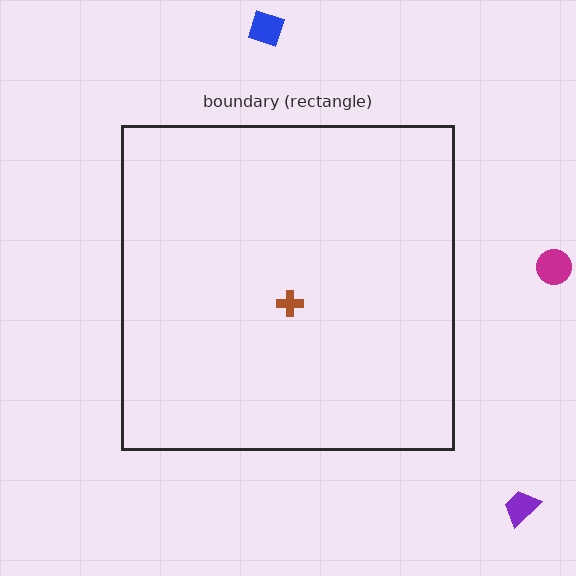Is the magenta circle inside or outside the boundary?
Outside.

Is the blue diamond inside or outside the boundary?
Outside.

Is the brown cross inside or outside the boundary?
Inside.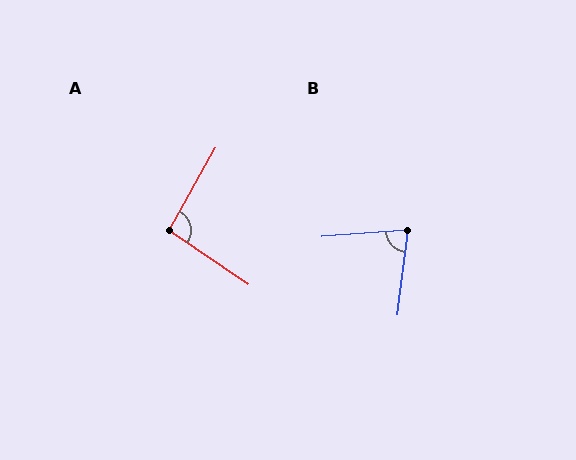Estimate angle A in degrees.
Approximately 95 degrees.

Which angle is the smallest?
B, at approximately 79 degrees.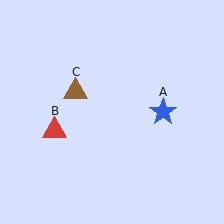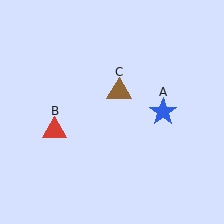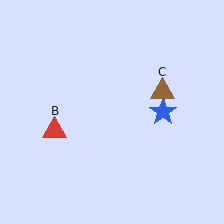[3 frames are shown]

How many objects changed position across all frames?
1 object changed position: brown triangle (object C).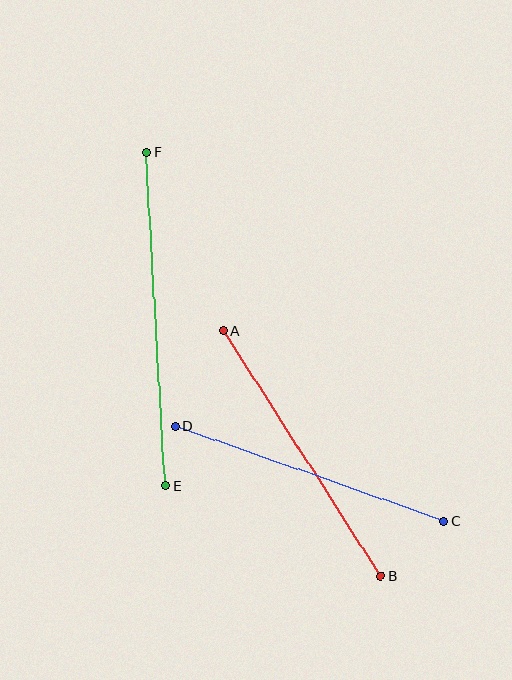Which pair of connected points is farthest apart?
Points E and F are farthest apart.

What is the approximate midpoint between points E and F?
The midpoint is at approximately (156, 319) pixels.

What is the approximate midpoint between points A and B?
The midpoint is at approximately (302, 454) pixels.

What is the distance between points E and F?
The distance is approximately 334 pixels.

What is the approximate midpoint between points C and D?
The midpoint is at approximately (310, 474) pixels.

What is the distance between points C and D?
The distance is approximately 285 pixels.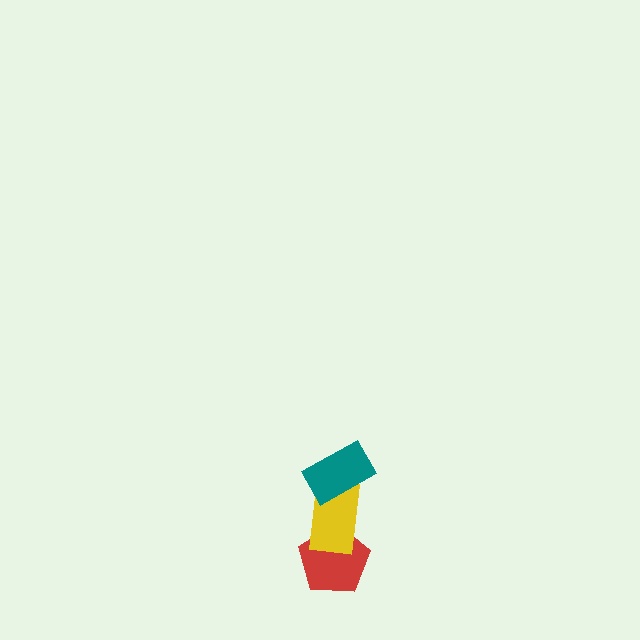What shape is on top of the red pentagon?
The yellow rectangle is on top of the red pentagon.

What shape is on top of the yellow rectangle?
The teal rectangle is on top of the yellow rectangle.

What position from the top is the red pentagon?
The red pentagon is 3rd from the top.